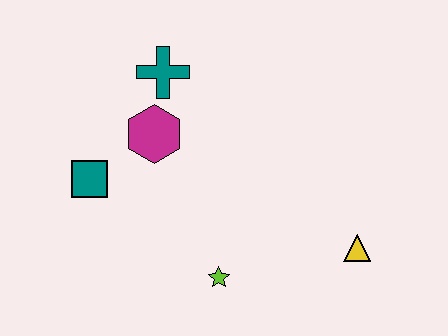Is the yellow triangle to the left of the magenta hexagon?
No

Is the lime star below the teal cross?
Yes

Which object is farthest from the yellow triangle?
The teal square is farthest from the yellow triangle.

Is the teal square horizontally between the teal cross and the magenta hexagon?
No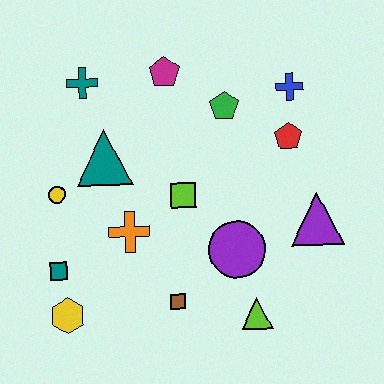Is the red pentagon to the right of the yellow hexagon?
Yes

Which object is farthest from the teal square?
The blue cross is farthest from the teal square.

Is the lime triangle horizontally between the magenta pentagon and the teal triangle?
No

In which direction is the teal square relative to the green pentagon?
The teal square is to the left of the green pentagon.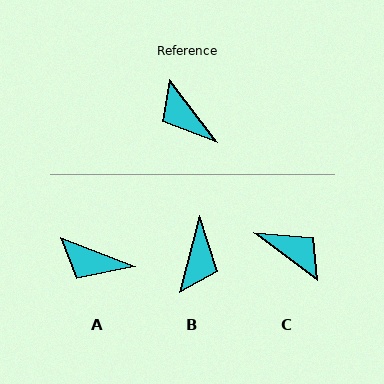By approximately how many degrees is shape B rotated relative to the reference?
Approximately 129 degrees counter-clockwise.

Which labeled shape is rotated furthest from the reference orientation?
C, about 165 degrees away.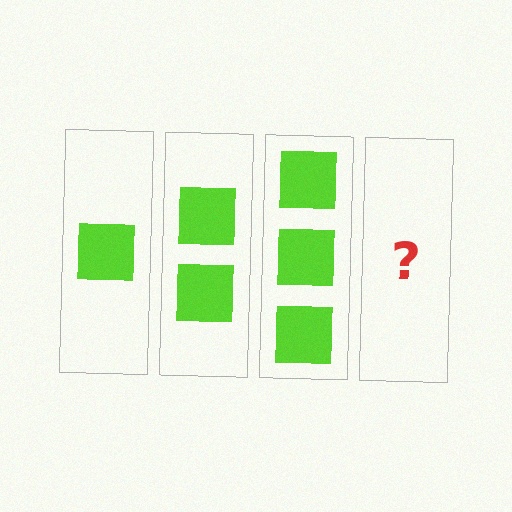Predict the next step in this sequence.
The next step is 4 squares.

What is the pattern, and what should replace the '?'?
The pattern is that each step adds one more square. The '?' should be 4 squares.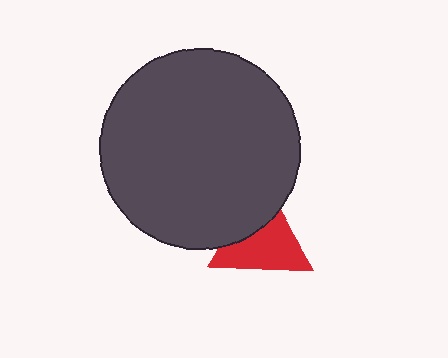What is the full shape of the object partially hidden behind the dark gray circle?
The partially hidden object is a red triangle.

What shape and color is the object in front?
The object in front is a dark gray circle.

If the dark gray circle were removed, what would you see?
You would see the complete red triangle.